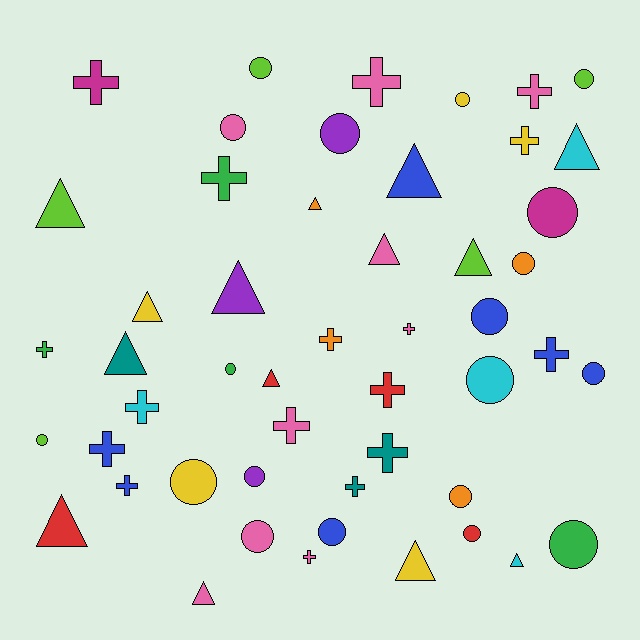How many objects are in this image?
There are 50 objects.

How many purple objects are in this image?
There are 3 purple objects.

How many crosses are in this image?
There are 17 crosses.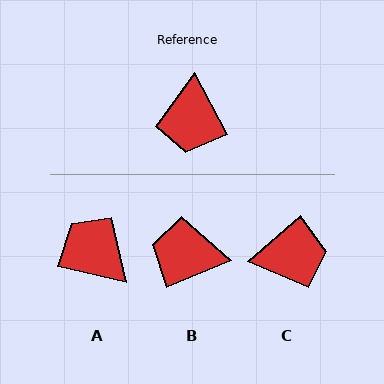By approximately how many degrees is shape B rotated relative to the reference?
Approximately 96 degrees clockwise.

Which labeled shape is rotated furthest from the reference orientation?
A, about 132 degrees away.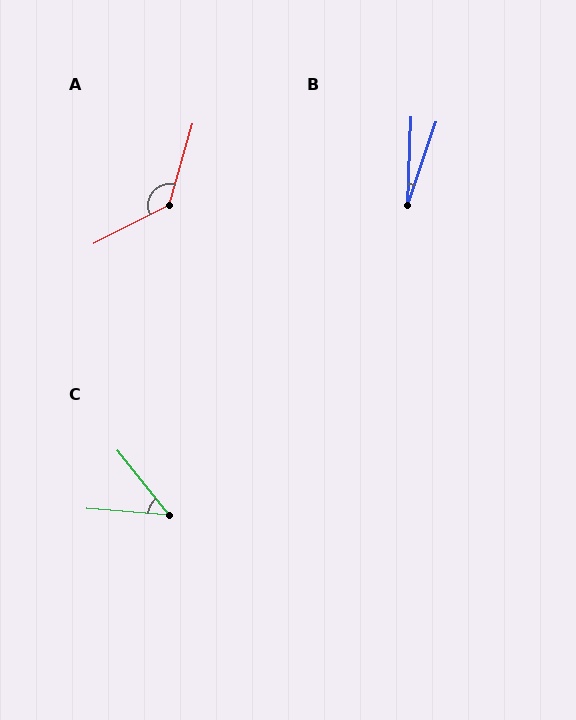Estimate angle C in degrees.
Approximately 47 degrees.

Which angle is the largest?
A, at approximately 133 degrees.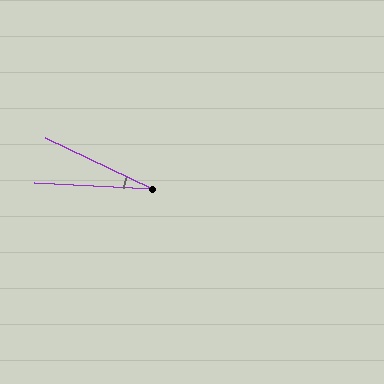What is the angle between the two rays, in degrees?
Approximately 23 degrees.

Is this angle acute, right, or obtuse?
It is acute.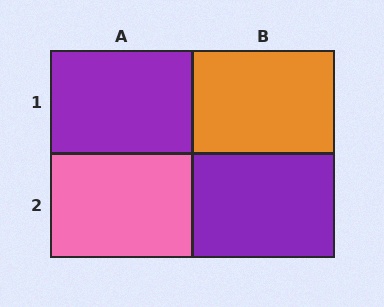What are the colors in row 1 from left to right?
Purple, orange.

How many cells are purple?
2 cells are purple.